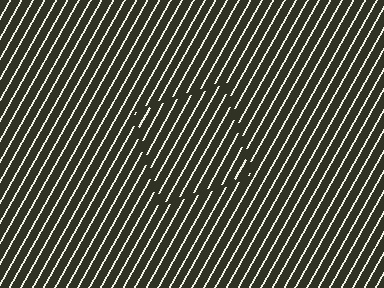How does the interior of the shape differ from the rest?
The interior of the shape contains the same grating, shifted by half a period — the contour is defined by the phase discontinuity where line-ends from the inner and outer gratings abut.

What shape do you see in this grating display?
An illusory square. The interior of the shape contains the same grating, shifted by half a period — the contour is defined by the phase discontinuity where line-ends from the inner and outer gratings abut.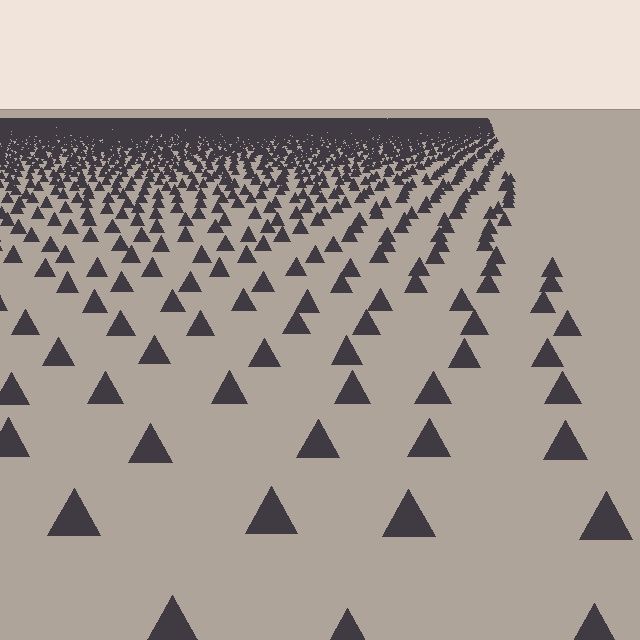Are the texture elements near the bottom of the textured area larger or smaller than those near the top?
Larger. Near the bottom, elements are closer to the viewer and appear at a bigger on-screen size.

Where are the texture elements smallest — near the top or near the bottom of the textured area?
Near the top.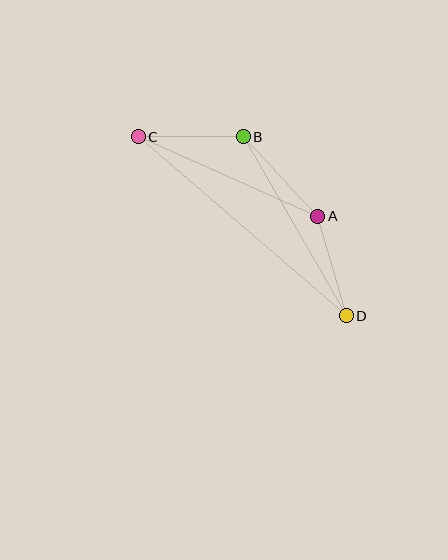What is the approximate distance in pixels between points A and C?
The distance between A and C is approximately 196 pixels.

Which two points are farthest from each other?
Points C and D are farthest from each other.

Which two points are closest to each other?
Points A and D are closest to each other.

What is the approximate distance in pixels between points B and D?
The distance between B and D is approximately 206 pixels.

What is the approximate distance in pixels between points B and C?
The distance between B and C is approximately 105 pixels.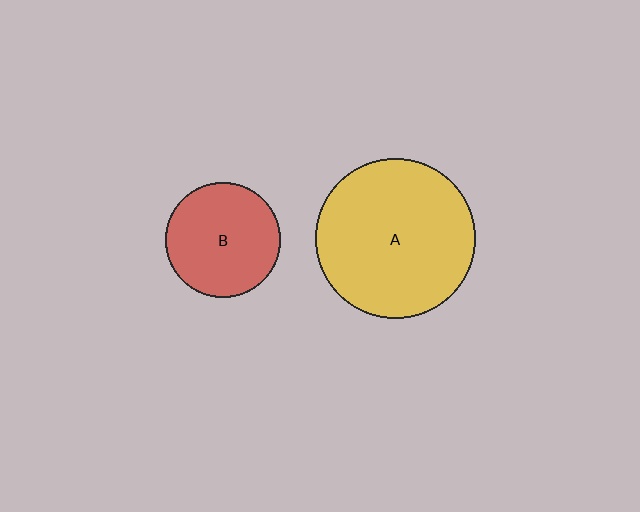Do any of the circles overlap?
No, none of the circles overlap.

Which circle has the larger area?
Circle A (yellow).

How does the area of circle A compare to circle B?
Approximately 1.9 times.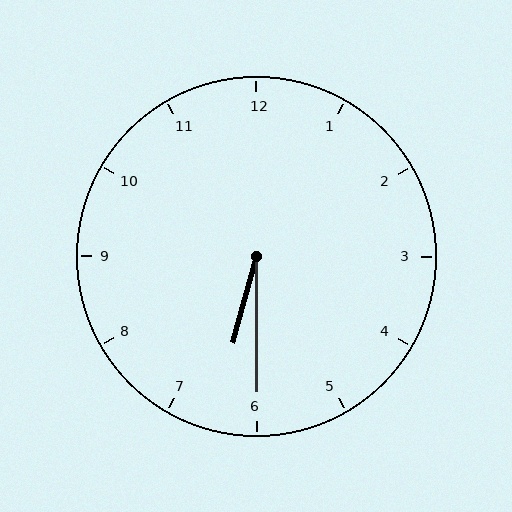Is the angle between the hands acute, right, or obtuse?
It is acute.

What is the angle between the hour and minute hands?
Approximately 15 degrees.